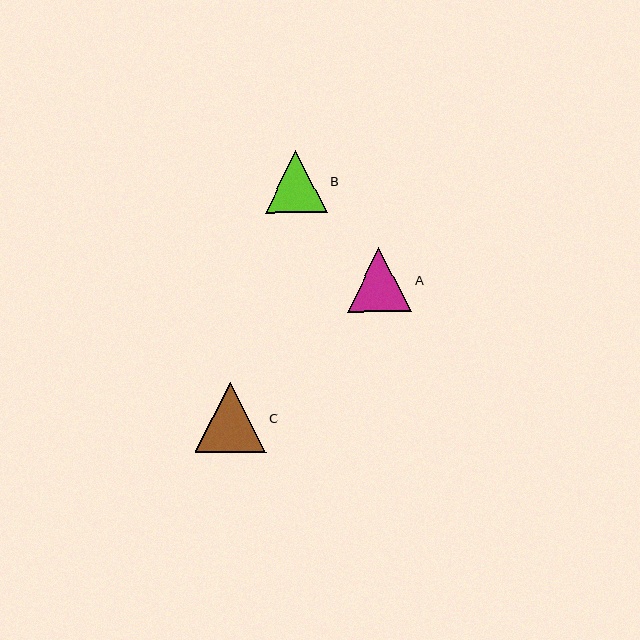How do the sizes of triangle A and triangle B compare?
Triangle A and triangle B are approximately the same size.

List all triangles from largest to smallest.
From largest to smallest: C, A, B.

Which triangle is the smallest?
Triangle B is the smallest with a size of approximately 62 pixels.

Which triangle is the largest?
Triangle C is the largest with a size of approximately 71 pixels.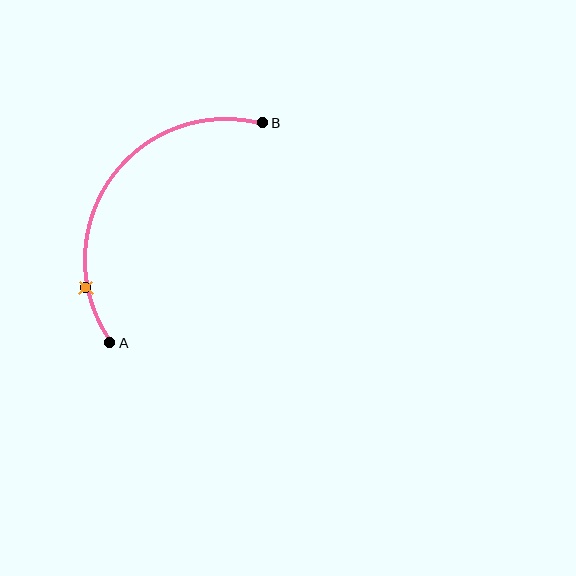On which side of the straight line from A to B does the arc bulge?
The arc bulges above and to the left of the straight line connecting A and B.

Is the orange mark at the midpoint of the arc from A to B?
No. The orange mark lies on the arc but is closer to endpoint A. The arc midpoint would be at the point on the curve equidistant along the arc from both A and B.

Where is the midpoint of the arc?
The arc midpoint is the point on the curve farthest from the straight line joining A and B. It sits above and to the left of that line.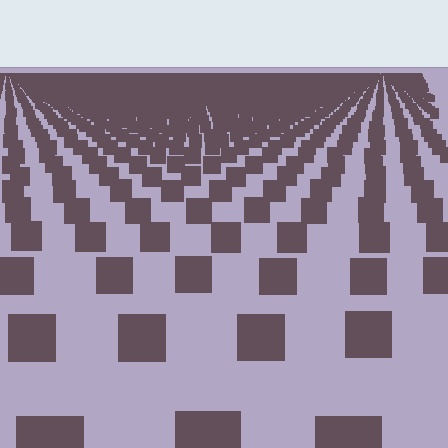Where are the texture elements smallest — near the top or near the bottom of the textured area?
Near the top.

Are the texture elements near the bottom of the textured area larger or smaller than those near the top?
Larger. Near the bottom, elements are closer to the viewer and appear at a bigger on-screen size.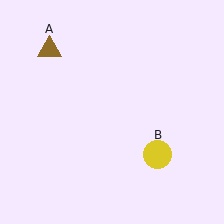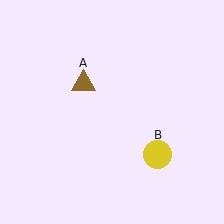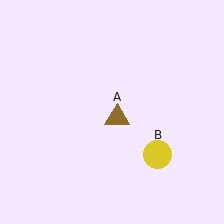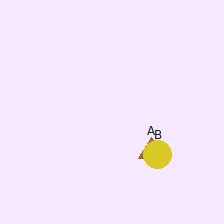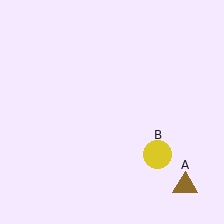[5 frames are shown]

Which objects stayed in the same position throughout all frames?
Yellow circle (object B) remained stationary.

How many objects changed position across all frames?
1 object changed position: brown triangle (object A).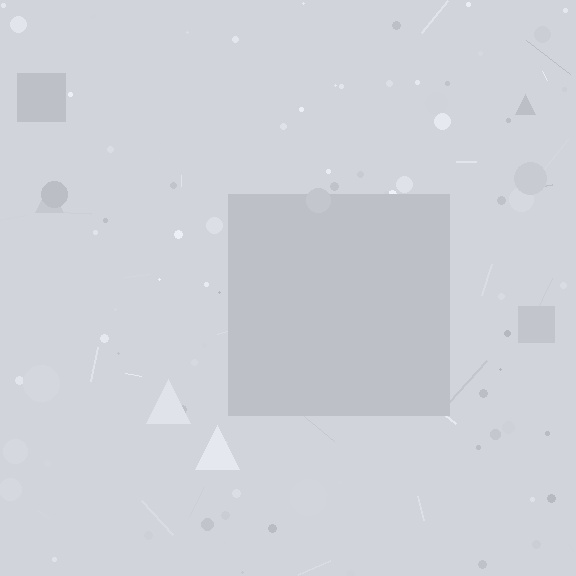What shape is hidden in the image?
A square is hidden in the image.